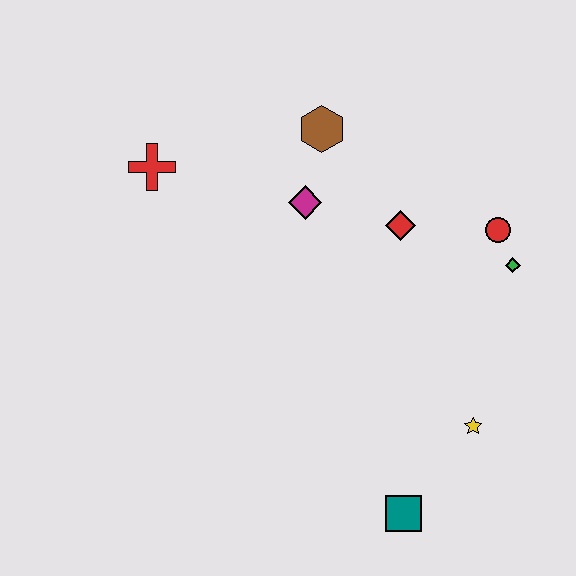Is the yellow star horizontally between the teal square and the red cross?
No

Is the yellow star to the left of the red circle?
Yes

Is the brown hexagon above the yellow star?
Yes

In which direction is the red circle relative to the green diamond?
The red circle is above the green diamond.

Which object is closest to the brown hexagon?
The magenta diamond is closest to the brown hexagon.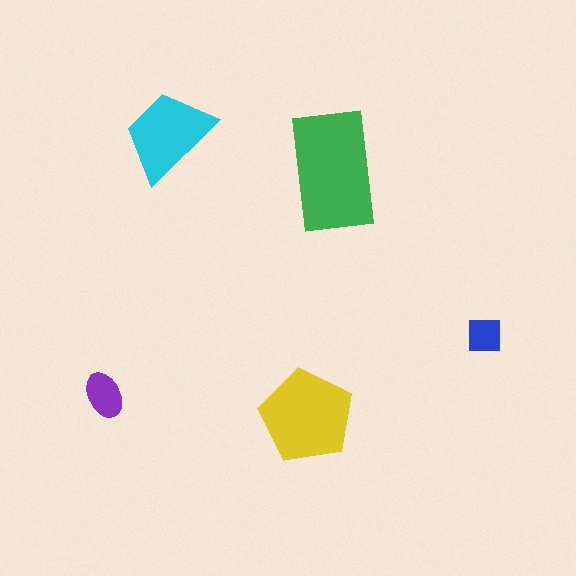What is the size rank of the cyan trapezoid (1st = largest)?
3rd.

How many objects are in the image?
There are 5 objects in the image.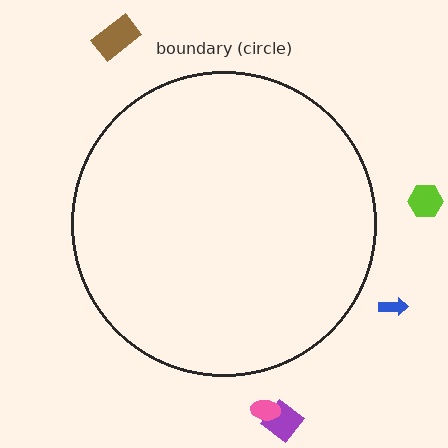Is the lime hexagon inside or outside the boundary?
Outside.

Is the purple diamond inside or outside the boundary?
Outside.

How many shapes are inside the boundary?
0 inside, 5 outside.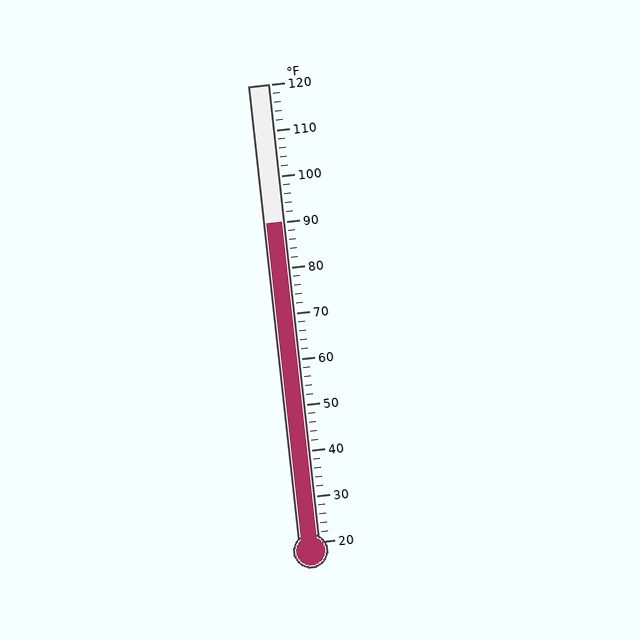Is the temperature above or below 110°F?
The temperature is below 110°F.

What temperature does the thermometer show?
The thermometer shows approximately 90°F.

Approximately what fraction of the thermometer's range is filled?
The thermometer is filled to approximately 70% of its range.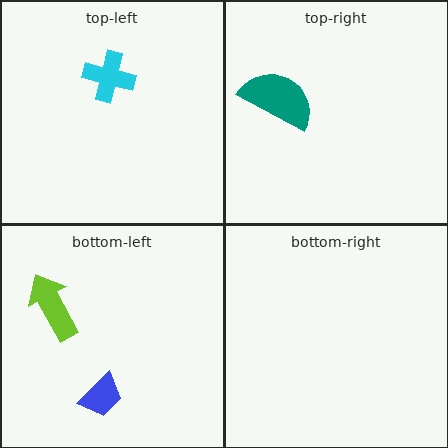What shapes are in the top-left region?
The cyan cross.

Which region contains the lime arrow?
The bottom-left region.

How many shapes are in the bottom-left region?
2.